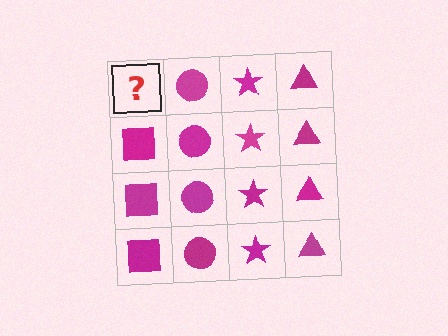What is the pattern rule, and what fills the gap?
The rule is that each column has a consistent shape. The gap should be filled with a magenta square.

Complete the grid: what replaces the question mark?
The question mark should be replaced with a magenta square.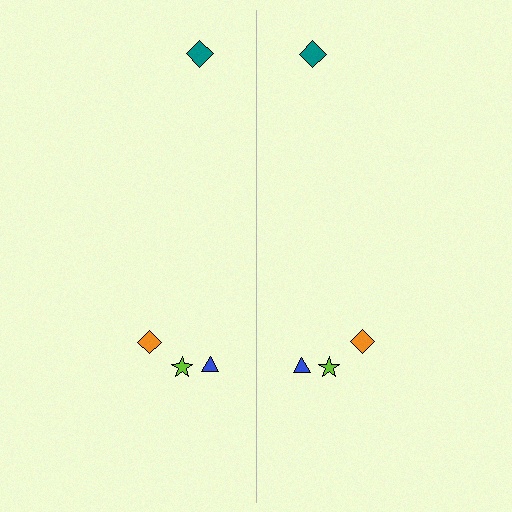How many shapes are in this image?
There are 8 shapes in this image.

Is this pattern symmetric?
Yes, this pattern has bilateral (reflection) symmetry.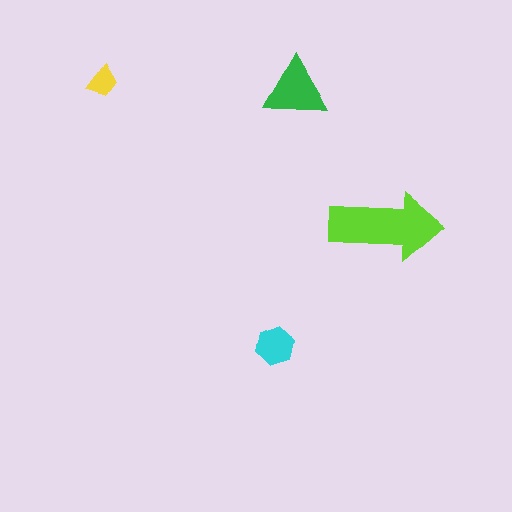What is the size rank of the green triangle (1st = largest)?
2nd.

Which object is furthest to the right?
The lime arrow is rightmost.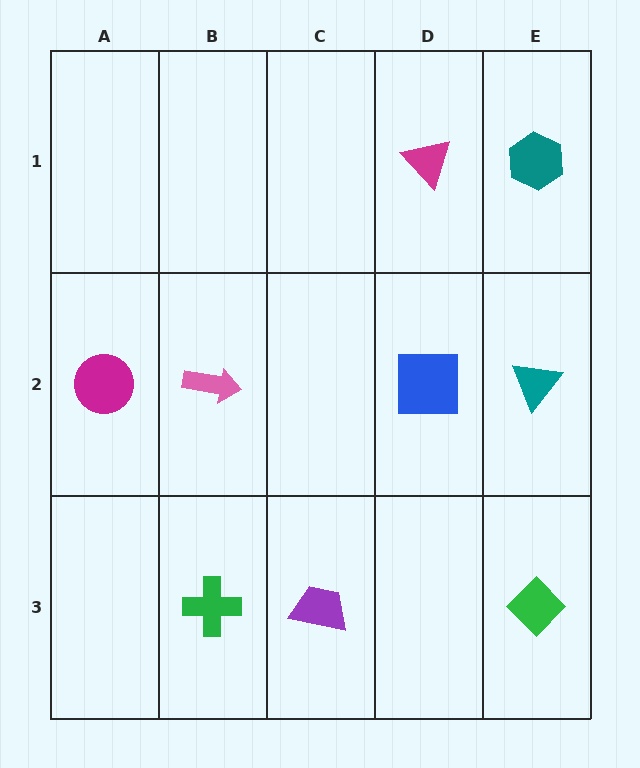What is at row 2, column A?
A magenta circle.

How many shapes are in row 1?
2 shapes.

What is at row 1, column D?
A magenta triangle.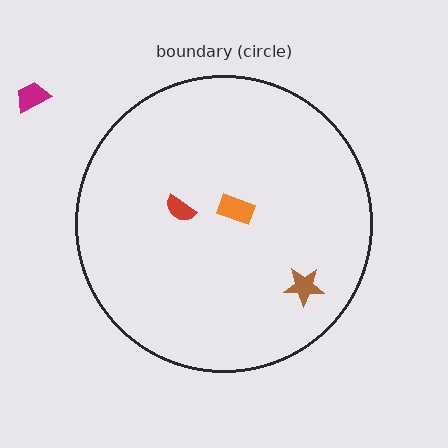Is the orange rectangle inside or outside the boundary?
Inside.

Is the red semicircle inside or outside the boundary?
Inside.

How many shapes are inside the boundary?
3 inside, 1 outside.